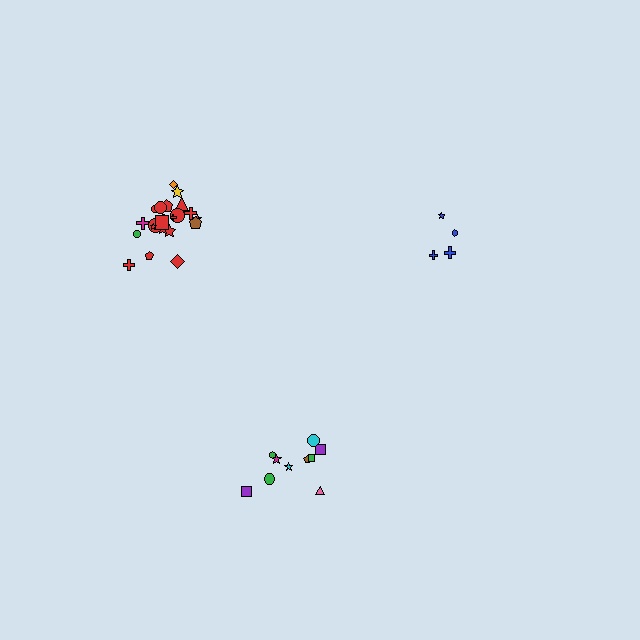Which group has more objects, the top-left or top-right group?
The top-left group.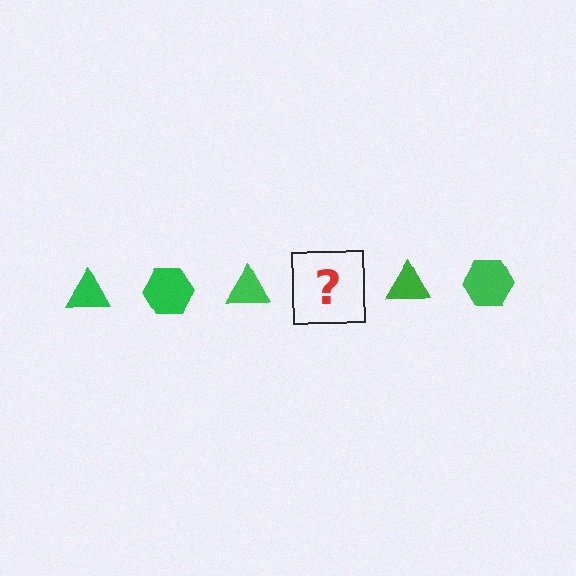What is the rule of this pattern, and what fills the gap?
The rule is that the pattern cycles through triangle, hexagon shapes in green. The gap should be filled with a green hexagon.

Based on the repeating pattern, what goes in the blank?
The blank should be a green hexagon.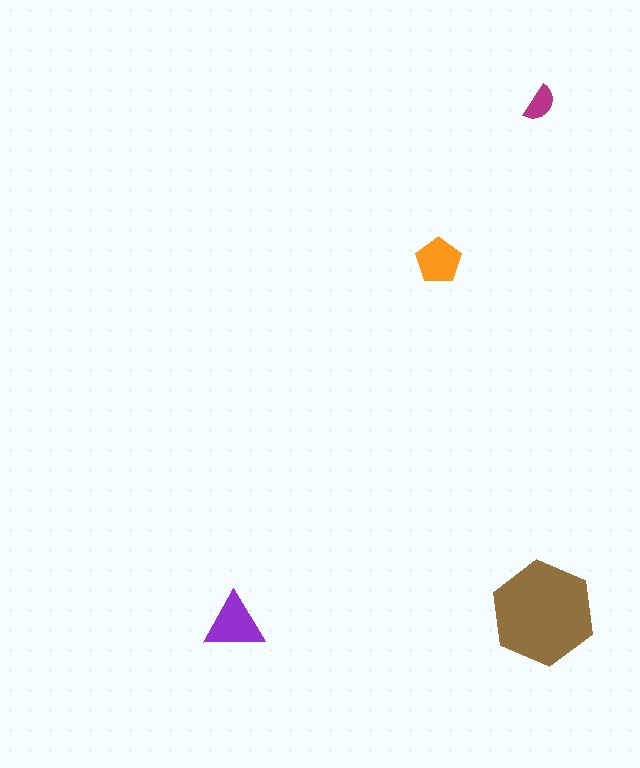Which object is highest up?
The magenta semicircle is topmost.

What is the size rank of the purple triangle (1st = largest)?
2nd.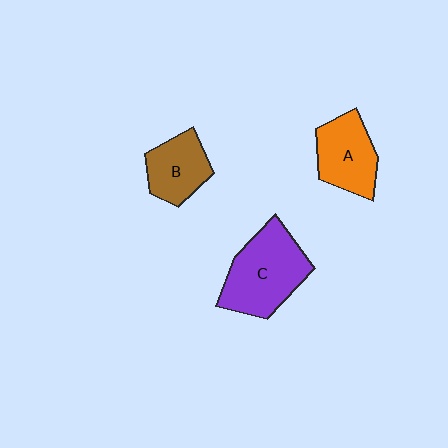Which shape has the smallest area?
Shape B (brown).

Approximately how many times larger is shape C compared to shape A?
Approximately 1.4 times.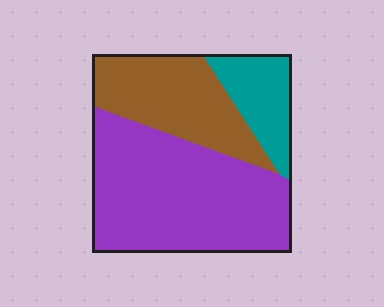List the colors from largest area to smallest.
From largest to smallest: purple, brown, teal.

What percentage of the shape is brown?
Brown takes up about one quarter (1/4) of the shape.